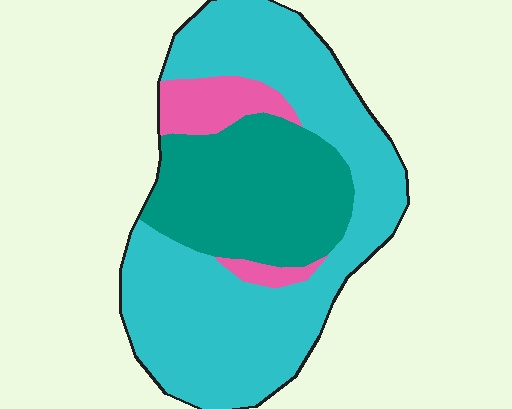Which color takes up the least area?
Pink, at roughly 10%.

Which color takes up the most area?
Cyan, at roughly 60%.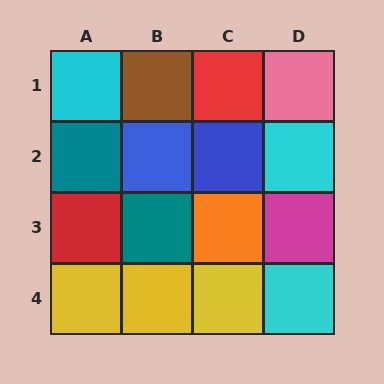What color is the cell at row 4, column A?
Yellow.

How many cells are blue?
2 cells are blue.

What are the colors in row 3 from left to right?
Red, teal, orange, magenta.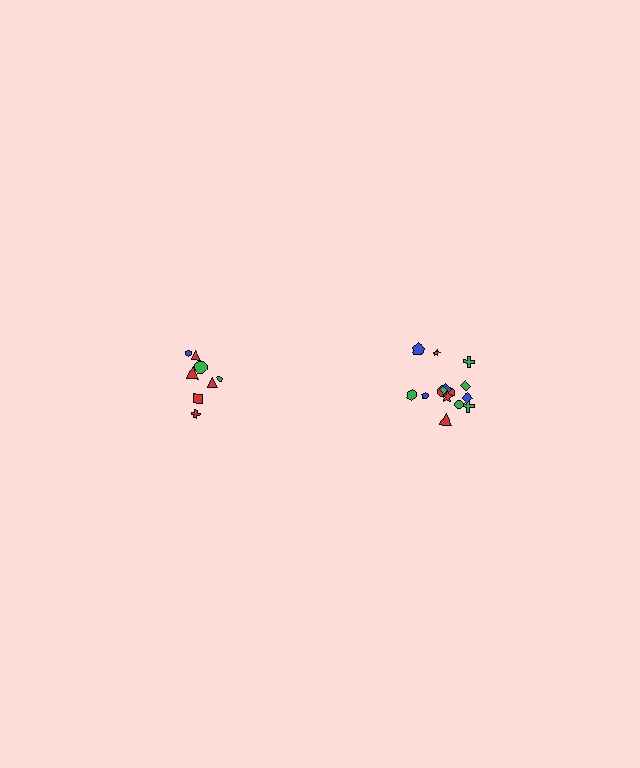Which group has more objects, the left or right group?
The right group.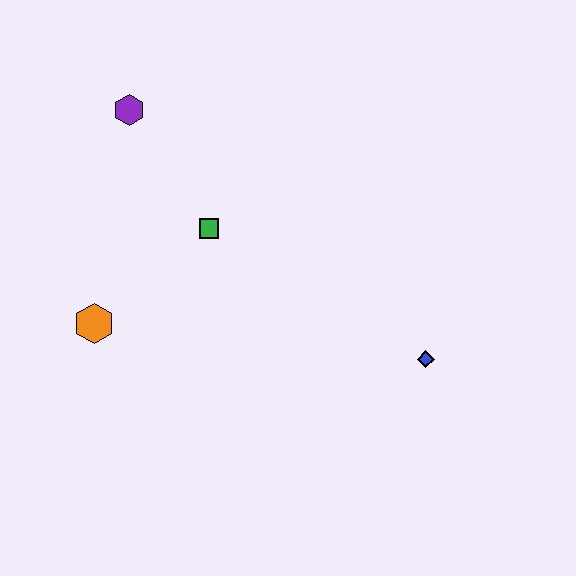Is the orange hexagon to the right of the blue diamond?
No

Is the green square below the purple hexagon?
Yes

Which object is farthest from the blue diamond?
The purple hexagon is farthest from the blue diamond.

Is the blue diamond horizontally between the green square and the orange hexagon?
No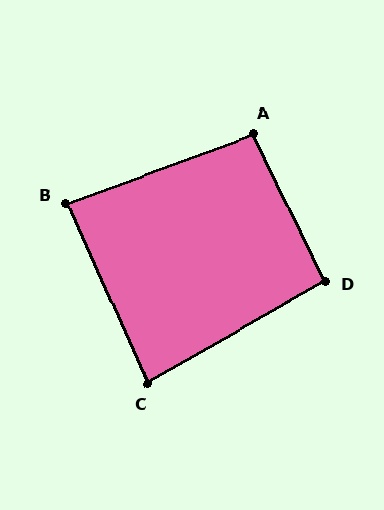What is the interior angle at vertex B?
Approximately 86 degrees (approximately right).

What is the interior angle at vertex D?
Approximately 94 degrees (approximately right).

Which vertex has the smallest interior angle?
C, at approximately 84 degrees.